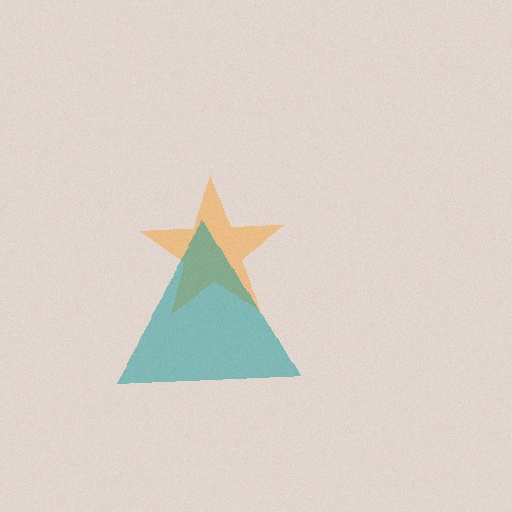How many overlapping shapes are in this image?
There are 2 overlapping shapes in the image.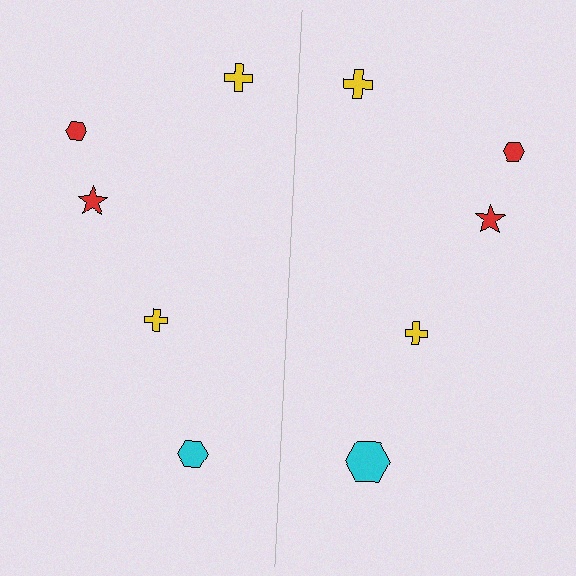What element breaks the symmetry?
The cyan hexagon on the right side has a different size than its mirror counterpart.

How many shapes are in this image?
There are 10 shapes in this image.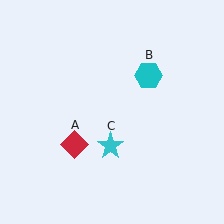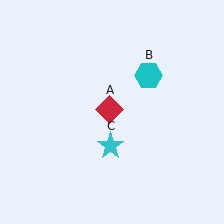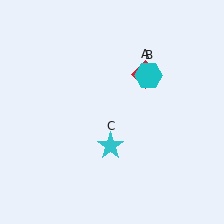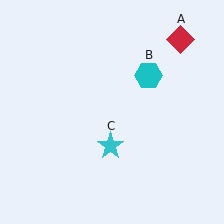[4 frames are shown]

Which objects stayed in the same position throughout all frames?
Cyan hexagon (object B) and cyan star (object C) remained stationary.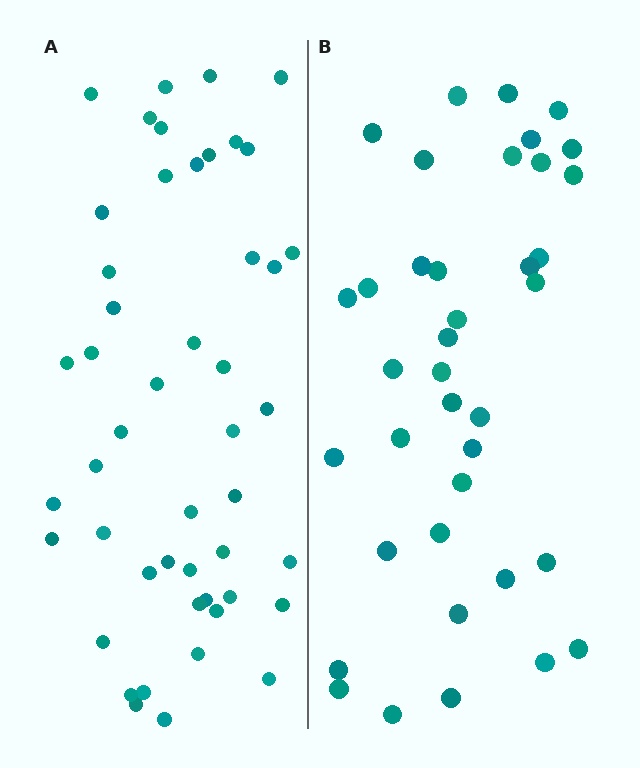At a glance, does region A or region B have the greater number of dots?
Region A (the left region) has more dots.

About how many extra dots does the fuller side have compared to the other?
Region A has roughly 10 or so more dots than region B.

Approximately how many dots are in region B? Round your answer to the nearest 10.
About 40 dots. (The exact count is 38, which rounds to 40.)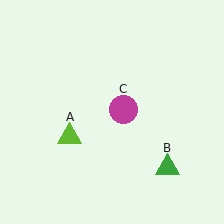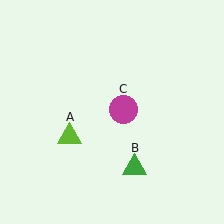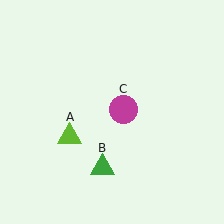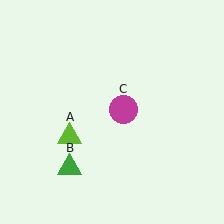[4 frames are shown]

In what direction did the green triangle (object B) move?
The green triangle (object B) moved left.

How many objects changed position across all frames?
1 object changed position: green triangle (object B).